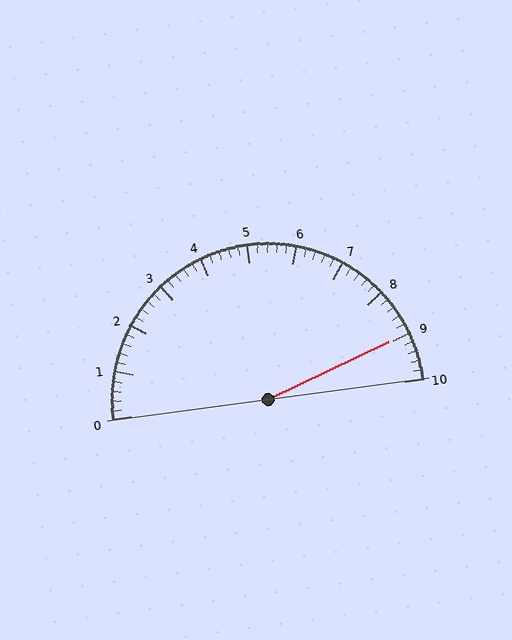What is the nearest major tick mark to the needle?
The nearest major tick mark is 9.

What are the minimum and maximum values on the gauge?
The gauge ranges from 0 to 10.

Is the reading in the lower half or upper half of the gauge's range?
The reading is in the upper half of the range (0 to 10).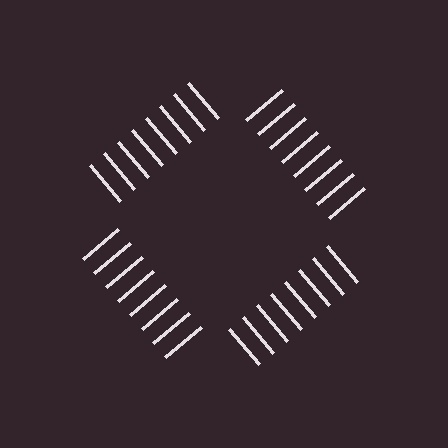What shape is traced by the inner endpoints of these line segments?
An illusory square — the line segments terminate on its edges but no continuous stroke is drawn.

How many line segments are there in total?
32 — 8 along each of the 4 edges.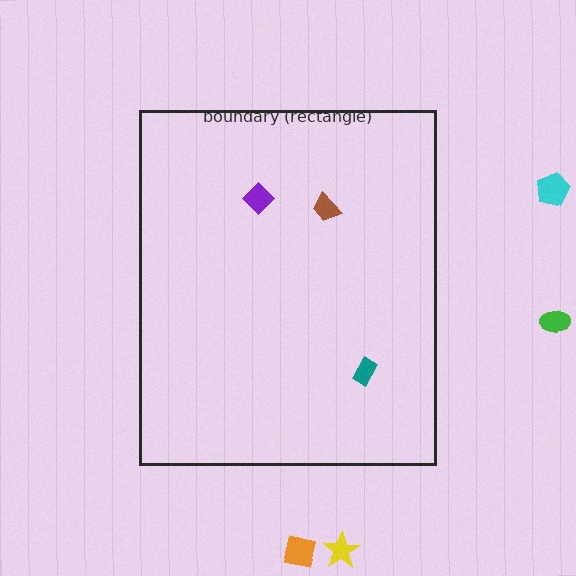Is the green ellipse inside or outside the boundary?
Outside.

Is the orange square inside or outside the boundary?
Outside.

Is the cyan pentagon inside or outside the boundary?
Outside.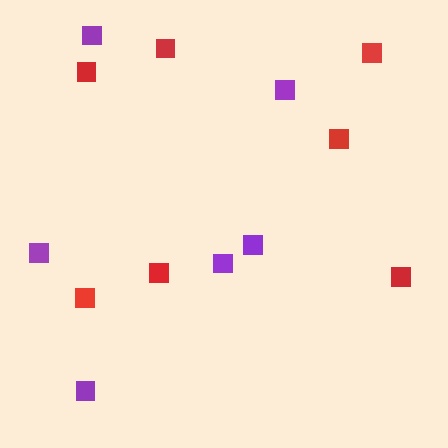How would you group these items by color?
There are 2 groups: one group of purple squares (6) and one group of red squares (7).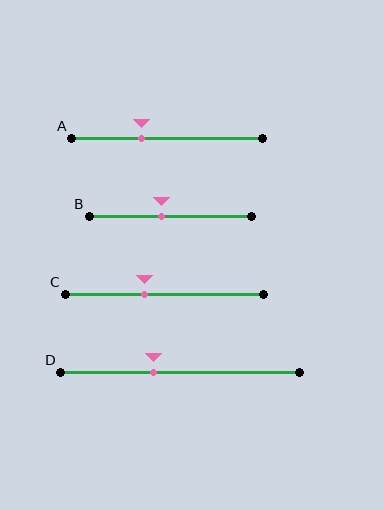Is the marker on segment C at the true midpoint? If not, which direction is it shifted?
No, the marker on segment C is shifted to the left by about 10% of the segment length.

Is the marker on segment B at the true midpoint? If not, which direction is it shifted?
No, the marker on segment B is shifted to the left by about 6% of the segment length.